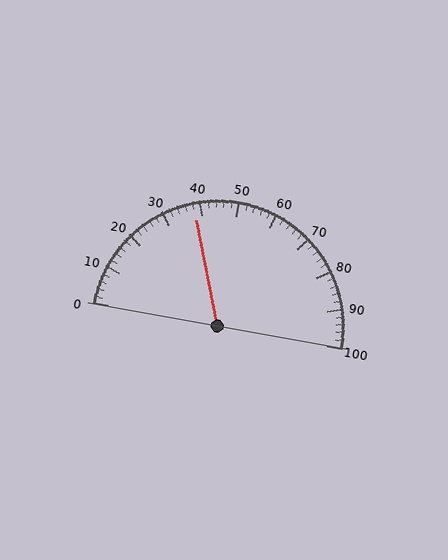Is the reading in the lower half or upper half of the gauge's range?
The reading is in the lower half of the range (0 to 100).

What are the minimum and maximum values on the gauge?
The gauge ranges from 0 to 100.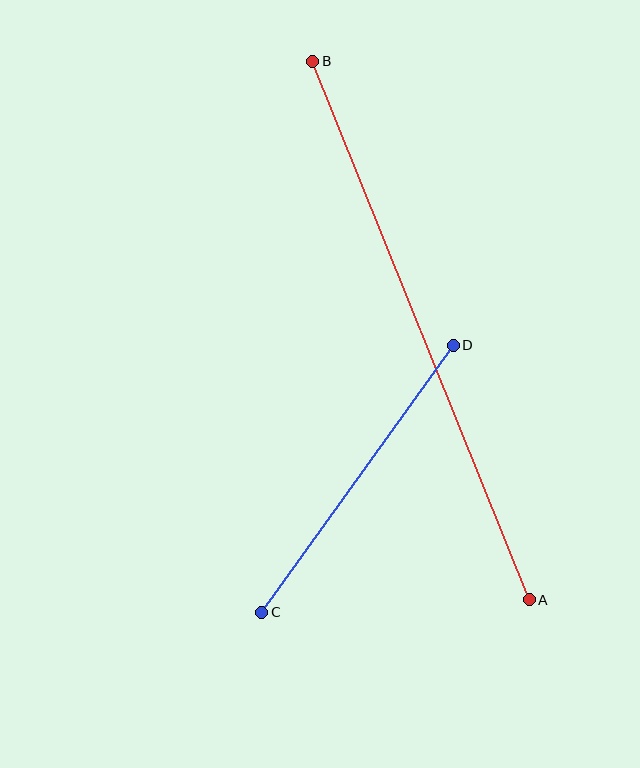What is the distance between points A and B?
The distance is approximately 581 pixels.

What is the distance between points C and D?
The distance is approximately 328 pixels.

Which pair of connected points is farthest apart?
Points A and B are farthest apart.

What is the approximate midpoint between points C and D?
The midpoint is at approximately (357, 479) pixels.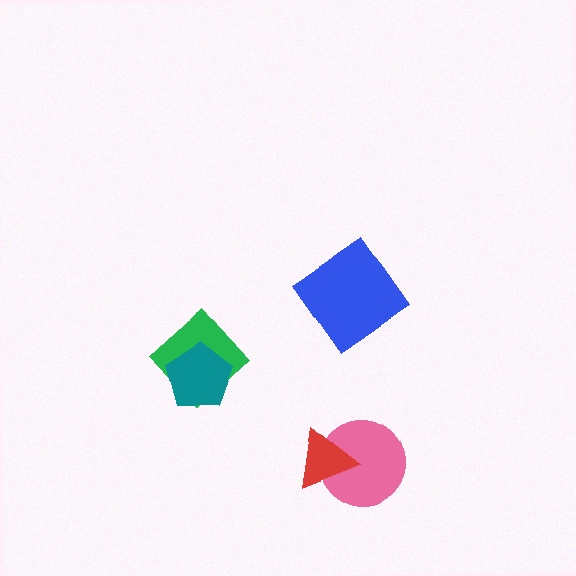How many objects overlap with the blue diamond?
0 objects overlap with the blue diamond.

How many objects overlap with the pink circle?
1 object overlaps with the pink circle.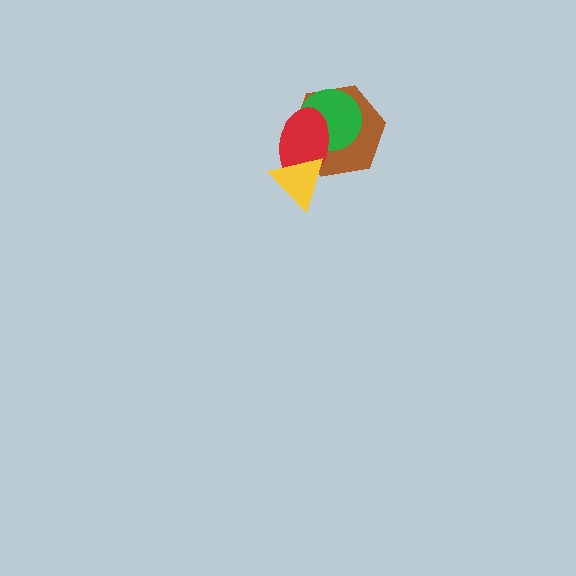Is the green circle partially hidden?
Yes, it is partially covered by another shape.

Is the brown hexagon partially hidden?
Yes, it is partially covered by another shape.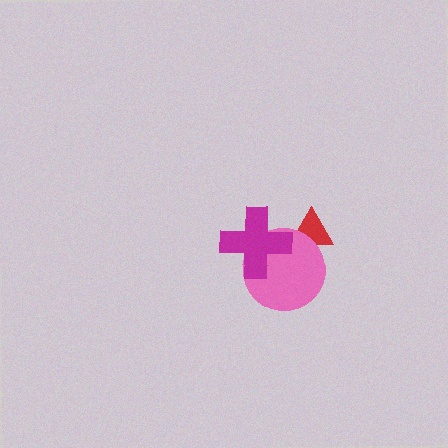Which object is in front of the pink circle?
The magenta cross is in front of the pink circle.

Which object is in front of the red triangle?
The pink circle is in front of the red triangle.